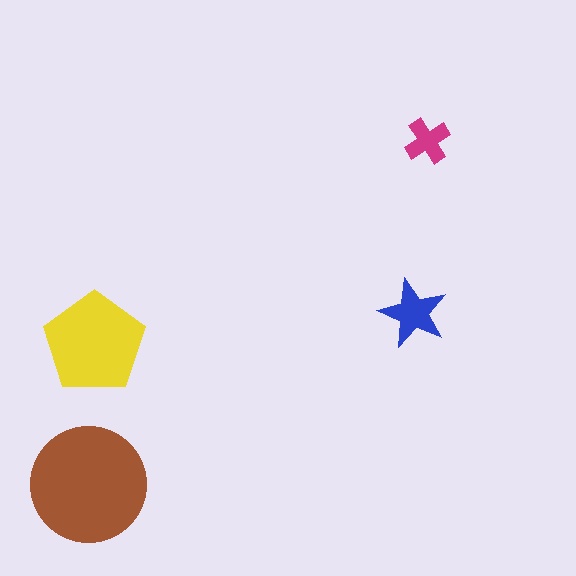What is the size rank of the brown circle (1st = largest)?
1st.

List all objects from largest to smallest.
The brown circle, the yellow pentagon, the blue star, the magenta cross.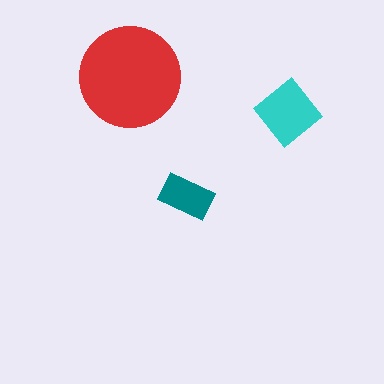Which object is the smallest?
The teal rectangle.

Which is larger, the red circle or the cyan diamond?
The red circle.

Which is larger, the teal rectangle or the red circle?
The red circle.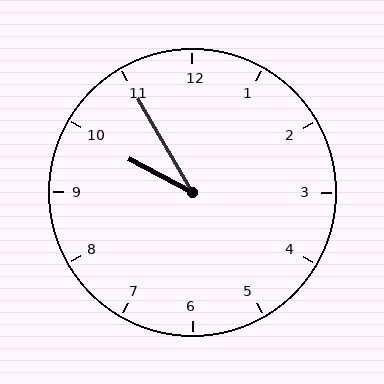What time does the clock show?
9:55.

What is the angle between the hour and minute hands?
Approximately 32 degrees.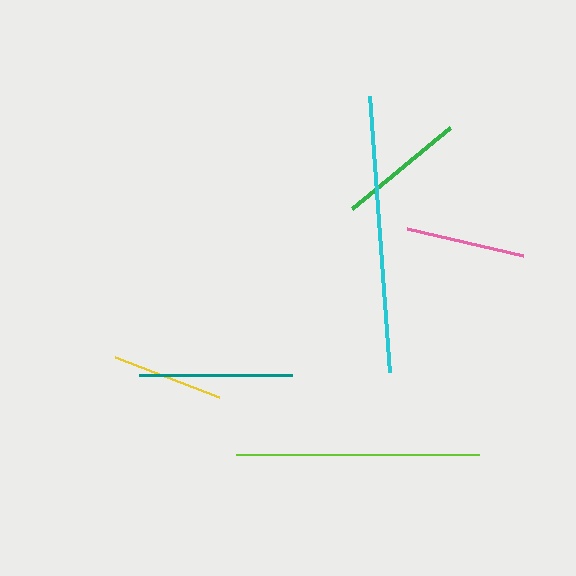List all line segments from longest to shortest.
From longest to shortest: cyan, lime, teal, green, pink, yellow.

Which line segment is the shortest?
The yellow line is the shortest at approximately 112 pixels.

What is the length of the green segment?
The green segment is approximately 126 pixels long.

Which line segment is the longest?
The cyan line is the longest at approximately 277 pixels.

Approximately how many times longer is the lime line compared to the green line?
The lime line is approximately 1.9 times the length of the green line.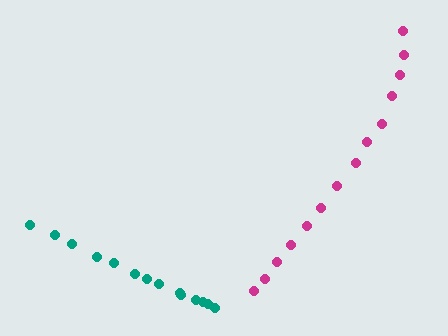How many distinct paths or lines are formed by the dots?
There are 2 distinct paths.